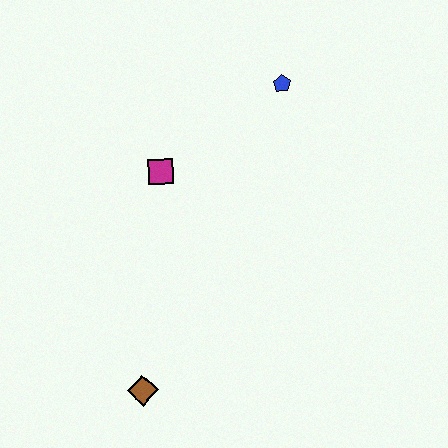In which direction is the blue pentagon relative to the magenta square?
The blue pentagon is to the right of the magenta square.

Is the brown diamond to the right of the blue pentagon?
No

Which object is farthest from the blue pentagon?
The brown diamond is farthest from the blue pentagon.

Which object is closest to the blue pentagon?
The magenta square is closest to the blue pentagon.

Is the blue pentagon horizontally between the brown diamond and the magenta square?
No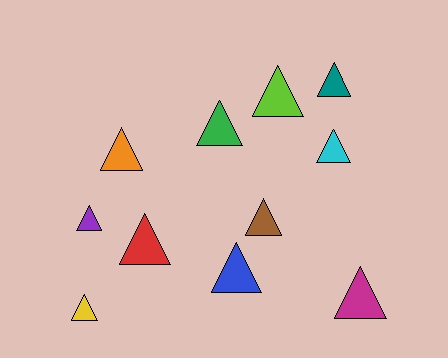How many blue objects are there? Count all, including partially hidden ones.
There is 1 blue object.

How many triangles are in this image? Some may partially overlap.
There are 11 triangles.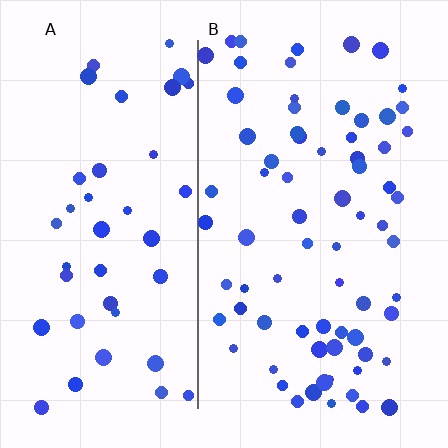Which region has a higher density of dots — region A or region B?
B (the right).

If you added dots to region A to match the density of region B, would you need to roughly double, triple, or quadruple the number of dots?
Approximately double.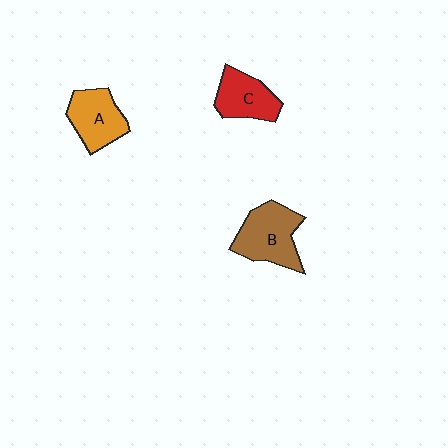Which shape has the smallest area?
Shape C (red).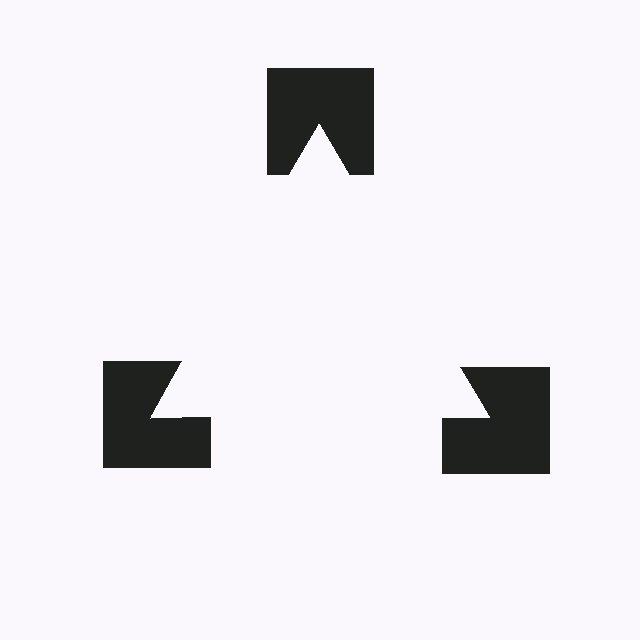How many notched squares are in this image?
There are 3 — one at each vertex of the illusory triangle.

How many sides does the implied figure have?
3 sides.